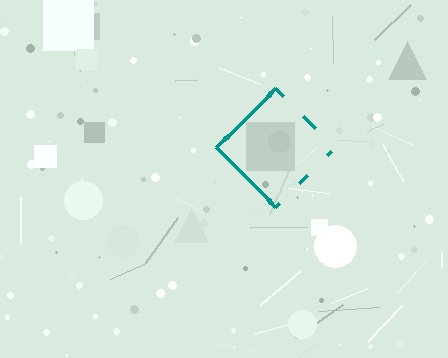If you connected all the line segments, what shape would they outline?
They would outline a diamond.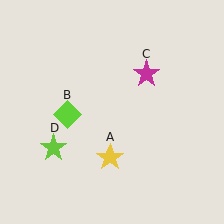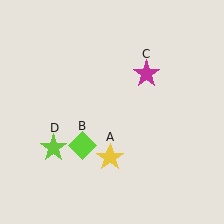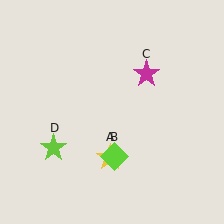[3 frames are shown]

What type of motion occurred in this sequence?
The lime diamond (object B) rotated counterclockwise around the center of the scene.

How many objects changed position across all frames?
1 object changed position: lime diamond (object B).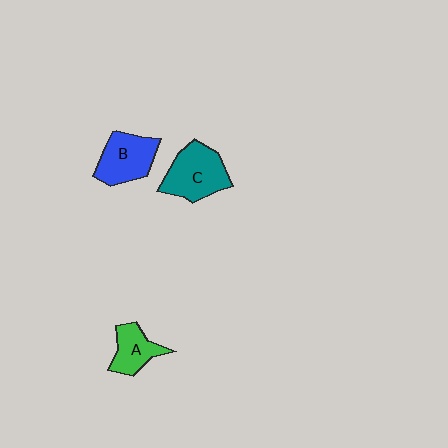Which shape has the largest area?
Shape C (teal).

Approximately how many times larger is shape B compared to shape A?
Approximately 1.4 times.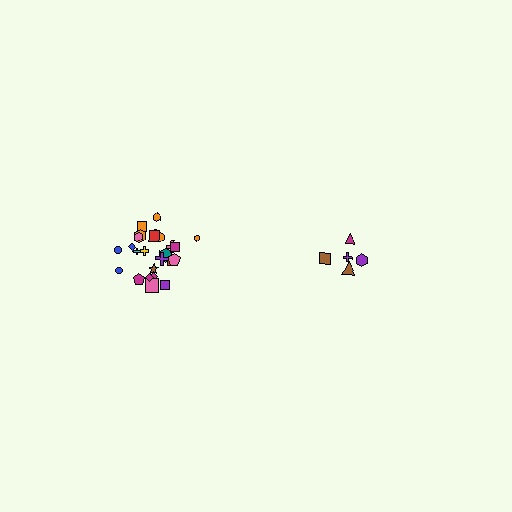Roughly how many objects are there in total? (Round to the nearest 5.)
Roughly 30 objects in total.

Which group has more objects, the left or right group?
The left group.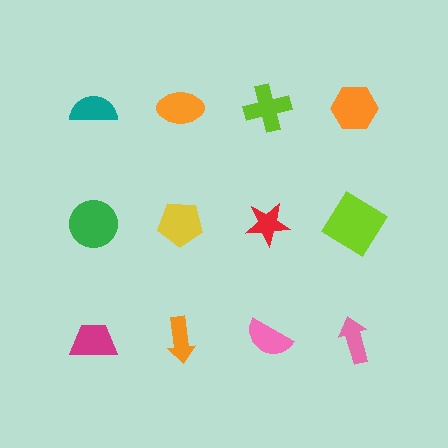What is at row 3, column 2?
An orange arrow.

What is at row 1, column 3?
A lime cross.